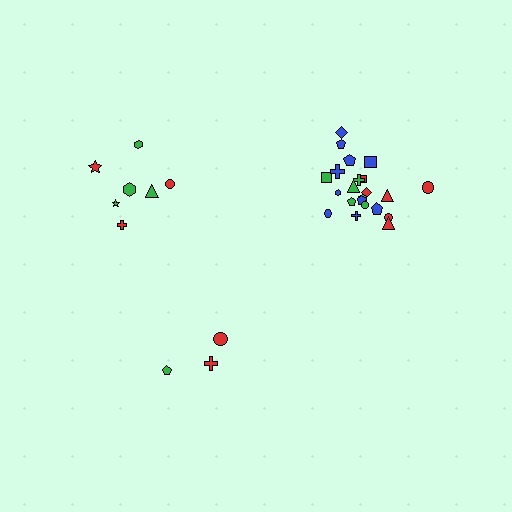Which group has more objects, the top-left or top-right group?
The top-right group.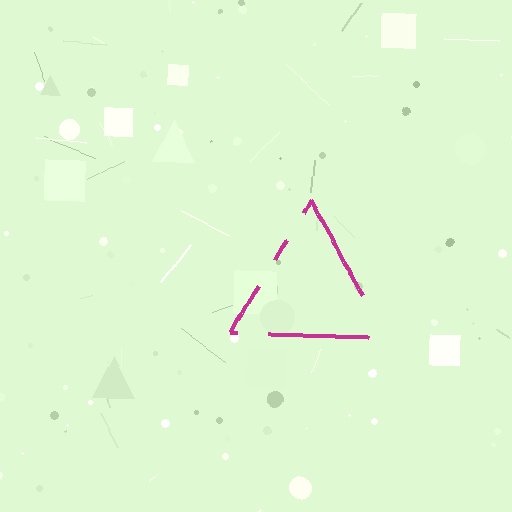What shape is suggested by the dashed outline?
The dashed outline suggests a triangle.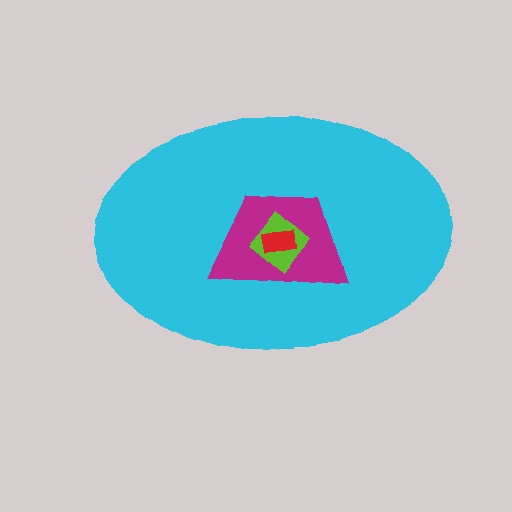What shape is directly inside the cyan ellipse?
The magenta trapezoid.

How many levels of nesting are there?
4.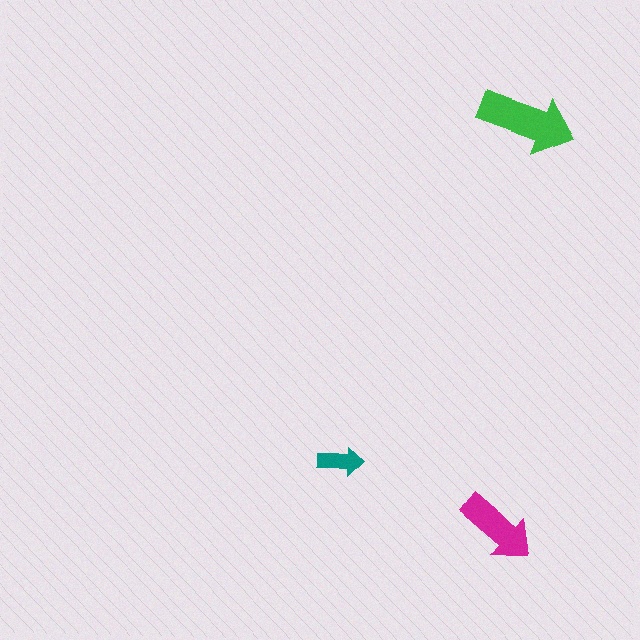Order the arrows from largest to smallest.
the green one, the magenta one, the teal one.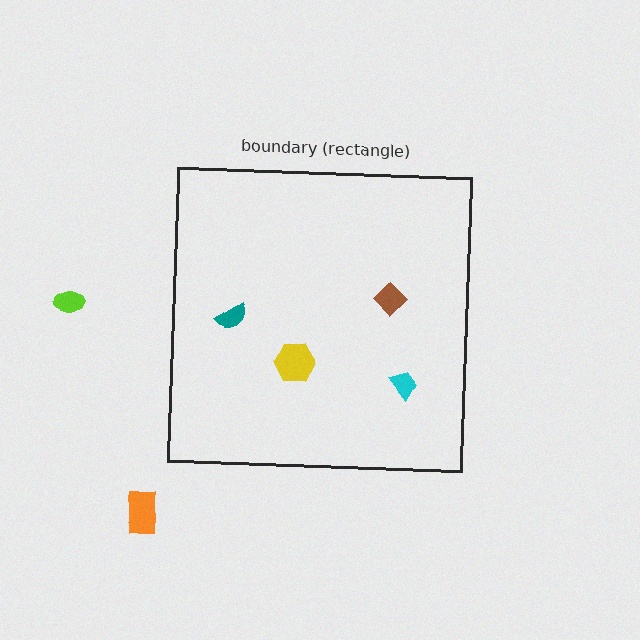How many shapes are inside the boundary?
4 inside, 2 outside.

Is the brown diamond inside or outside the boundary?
Inside.